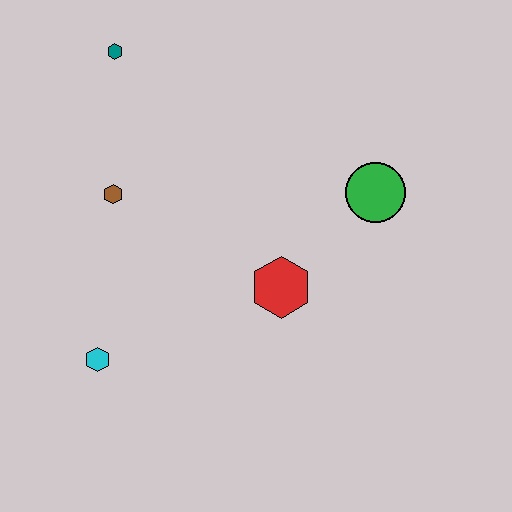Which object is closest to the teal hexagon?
The brown hexagon is closest to the teal hexagon.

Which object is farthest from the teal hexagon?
The cyan hexagon is farthest from the teal hexagon.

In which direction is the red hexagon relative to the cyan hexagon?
The red hexagon is to the right of the cyan hexagon.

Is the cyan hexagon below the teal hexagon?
Yes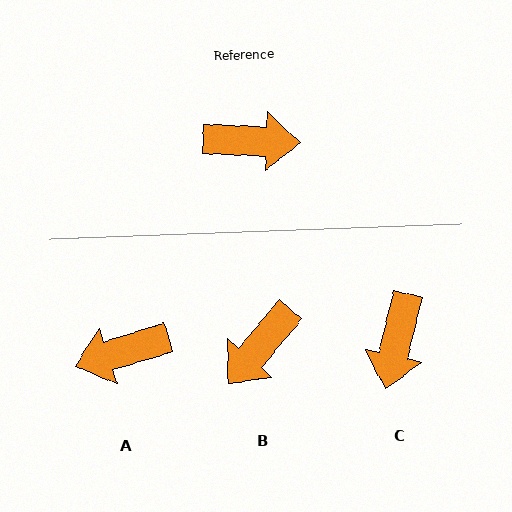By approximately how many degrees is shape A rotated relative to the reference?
Approximately 160 degrees clockwise.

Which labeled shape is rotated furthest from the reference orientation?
A, about 160 degrees away.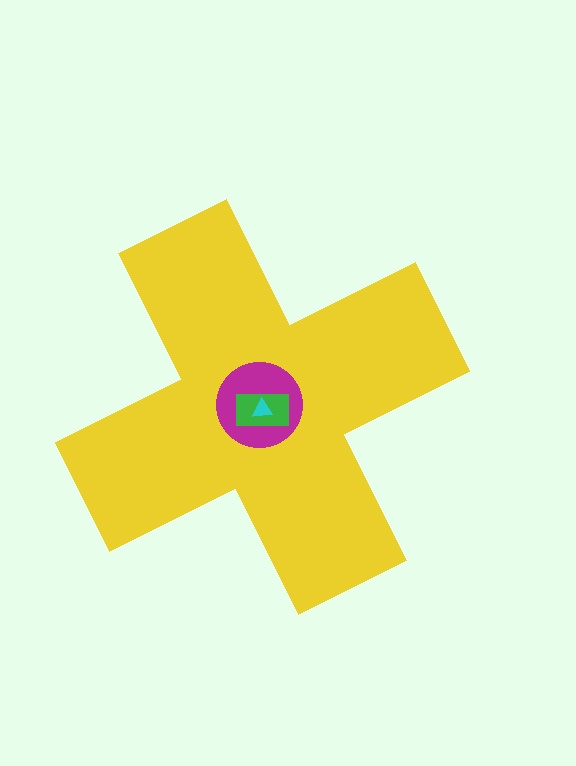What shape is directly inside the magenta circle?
The green rectangle.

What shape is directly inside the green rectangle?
The cyan triangle.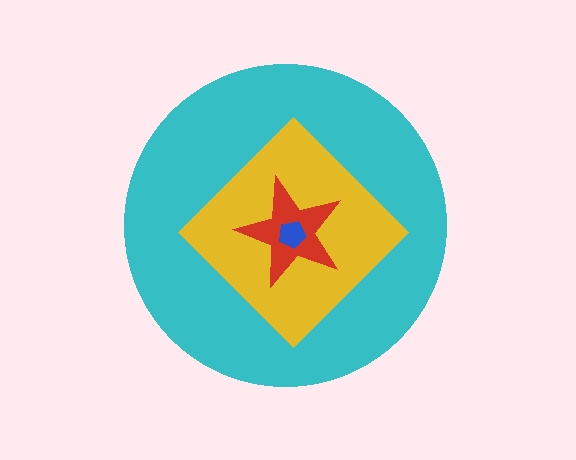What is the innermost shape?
The blue pentagon.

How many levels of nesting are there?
4.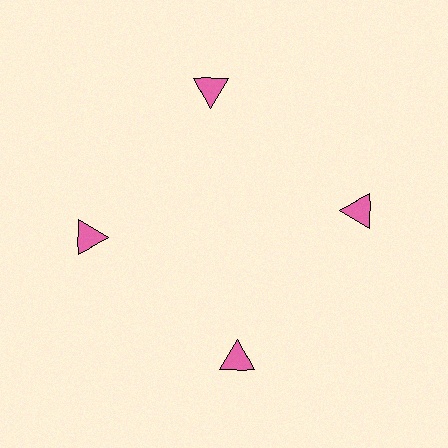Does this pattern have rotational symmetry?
Yes, this pattern has 4-fold rotational symmetry. It looks the same after rotating 90 degrees around the center.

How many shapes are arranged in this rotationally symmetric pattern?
There are 4 shapes, arranged in 4 groups of 1.